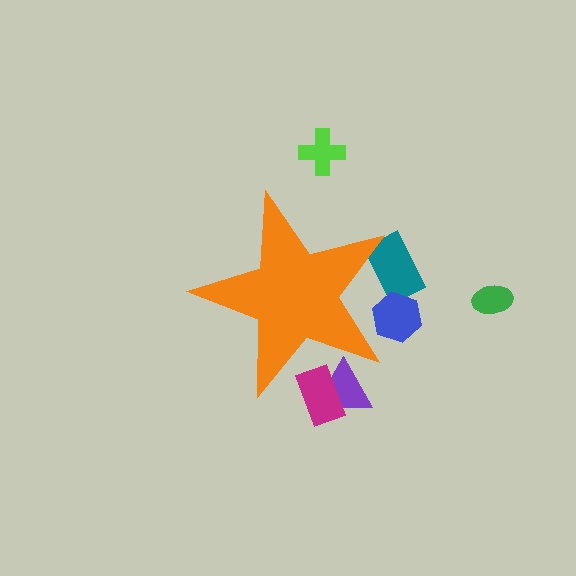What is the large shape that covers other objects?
An orange star.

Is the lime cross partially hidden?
No, the lime cross is fully visible.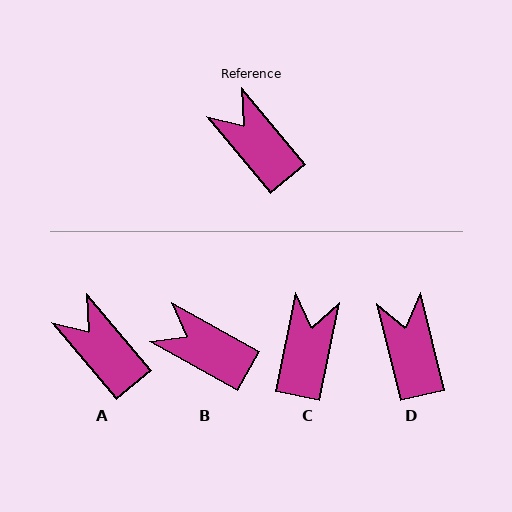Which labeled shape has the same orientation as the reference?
A.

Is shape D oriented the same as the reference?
No, it is off by about 27 degrees.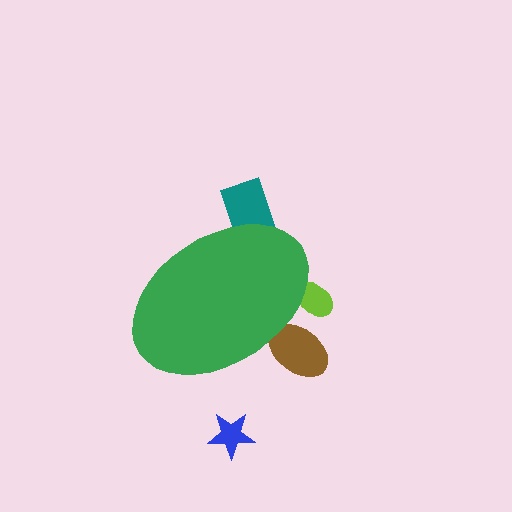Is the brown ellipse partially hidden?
Yes, the brown ellipse is partially hidden behind the green ellipse.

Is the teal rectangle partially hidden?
Yes, the teal rectangle is partially hidden behind the green ellipse.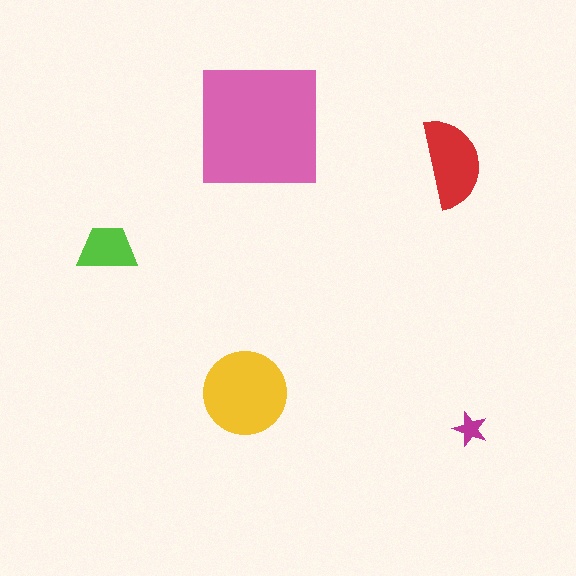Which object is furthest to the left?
The lime trapezoid is leftmost.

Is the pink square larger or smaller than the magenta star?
Larger.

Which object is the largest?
The pink square.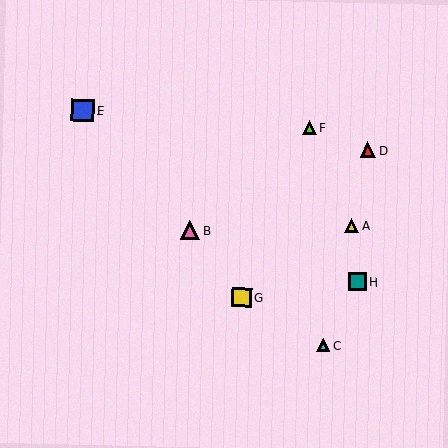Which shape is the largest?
The blue square (labeled E) is the largest.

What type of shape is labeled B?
Shape B is a pink triangle.